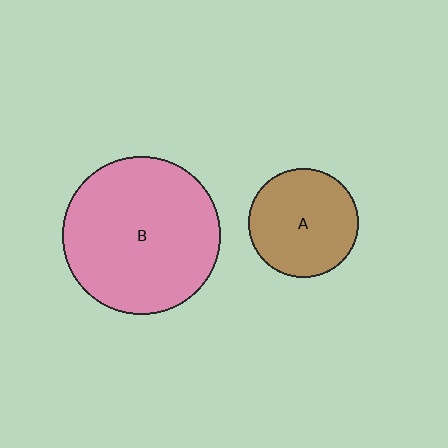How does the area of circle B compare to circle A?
Approximately 2.1 times.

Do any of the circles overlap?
No, none of the circles overlap.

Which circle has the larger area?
Circle B (pink).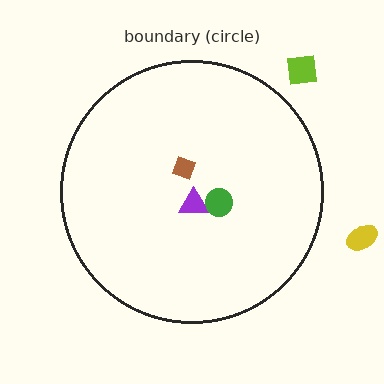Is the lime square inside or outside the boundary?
Outside.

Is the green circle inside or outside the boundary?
Inside.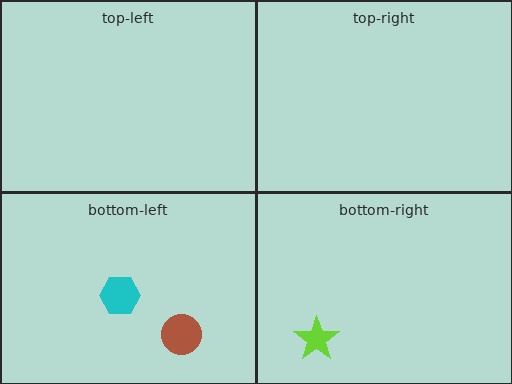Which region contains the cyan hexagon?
The bottom-left region.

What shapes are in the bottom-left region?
The cyan hexagon, the brown circle.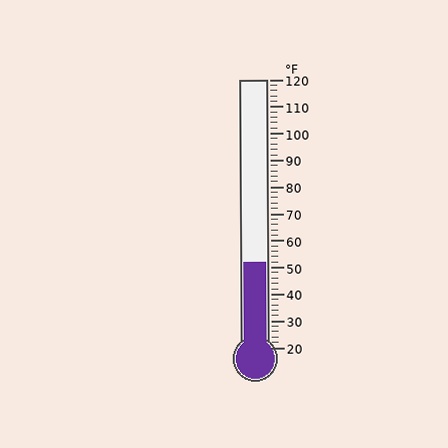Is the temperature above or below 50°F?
The temperature is above 50°F.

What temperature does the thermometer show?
The thermometer shows approximately 52°F.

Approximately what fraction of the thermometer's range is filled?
The thermometer is filled to approximately 30% of its range.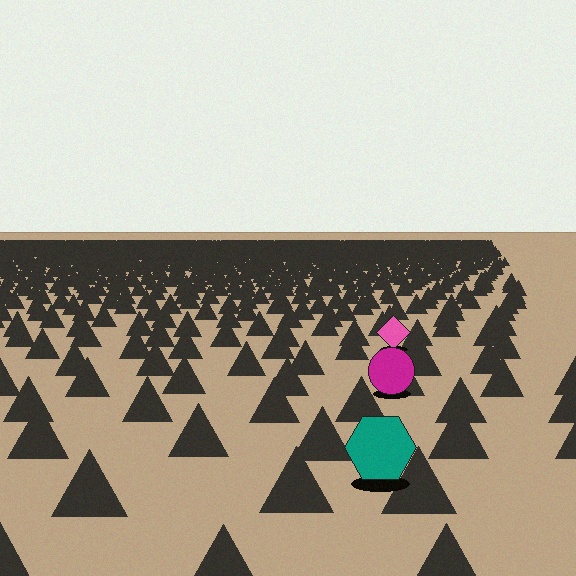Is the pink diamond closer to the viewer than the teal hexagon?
No. The teal hexagon is closer — you can tell from the texture gradient: the ground texture is coarser near it.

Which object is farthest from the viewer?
The pink diamond is farthest from the viewer. It appears smaller and the ground texture around it is denser.